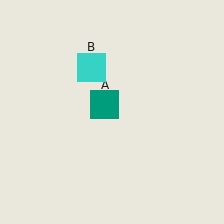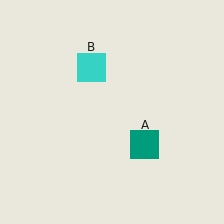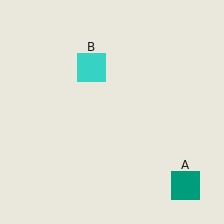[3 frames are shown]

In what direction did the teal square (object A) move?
The teal square (object A) moved down and to the right.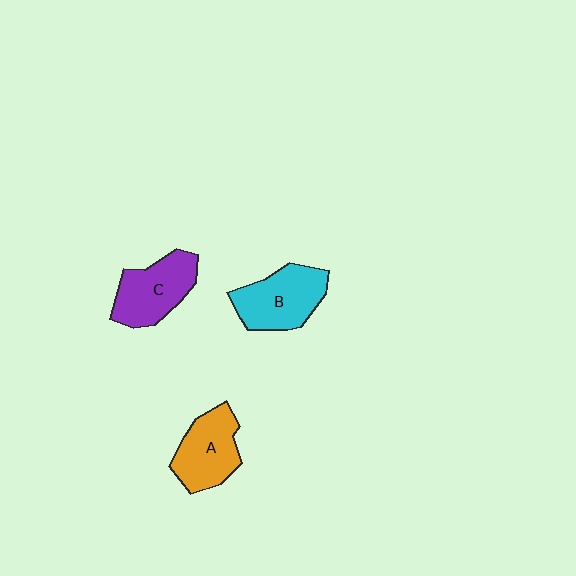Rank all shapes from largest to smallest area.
From largest to smallest: B (cyan), C (purple), A (orange).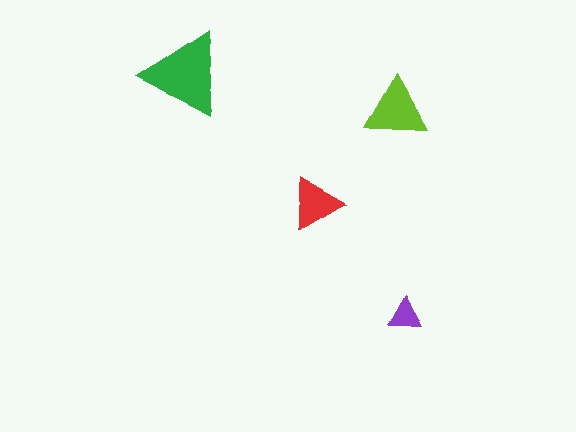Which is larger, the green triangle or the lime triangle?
The green one.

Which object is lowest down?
The purple triangle is bottommost.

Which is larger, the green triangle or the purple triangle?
The green one.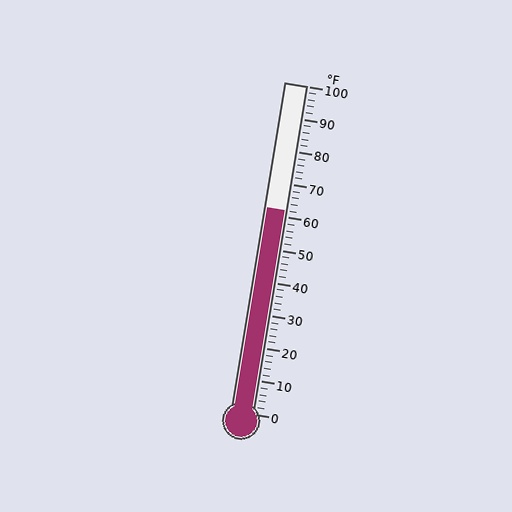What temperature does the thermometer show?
The thermometer shows approximately 62°F.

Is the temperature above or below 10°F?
The temperature is above 10°F.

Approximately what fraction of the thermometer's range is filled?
The thermometer is filled to approximately 60% of its range.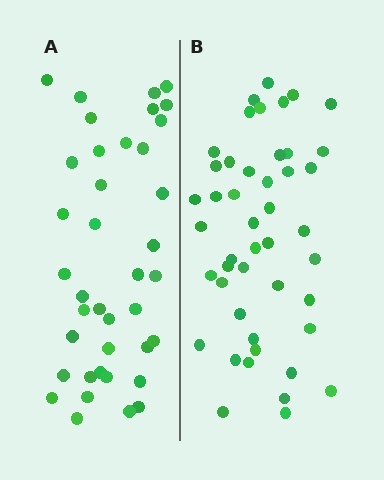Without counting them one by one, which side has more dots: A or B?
Region B (the right region) has more dots.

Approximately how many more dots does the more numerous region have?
Region B has roughly 8 or so more dots than region A.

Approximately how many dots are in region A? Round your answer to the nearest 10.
About 40 dots. (The exact count is 39, which rounds to 40.)